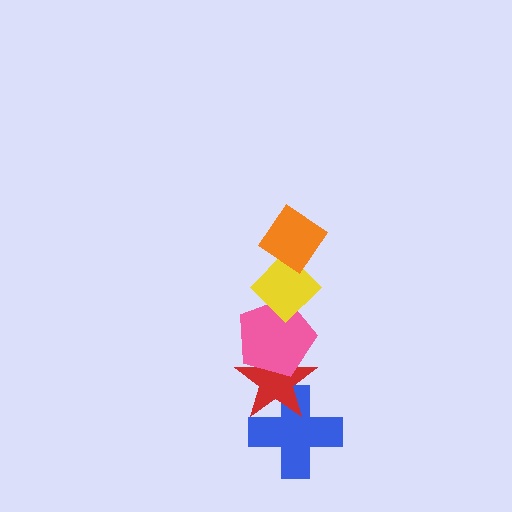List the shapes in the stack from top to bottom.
From top to bottom: the orange diamond, the yellow diamond, the pink pentagon, the red star, the blue cross.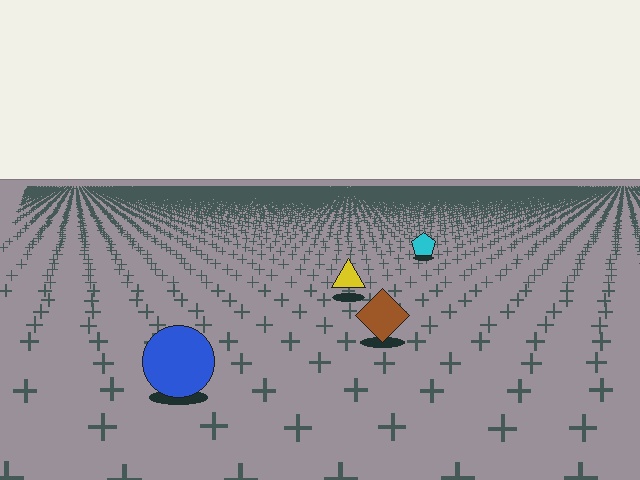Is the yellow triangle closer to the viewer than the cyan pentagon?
Yes. The yellow triangle is closer — you can tell from the texture gradient: the ground texture is coarser near it.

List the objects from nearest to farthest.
From nearest to farthest: the blue circle, the brown diamond, the yellow triangle, the cyan pentagon.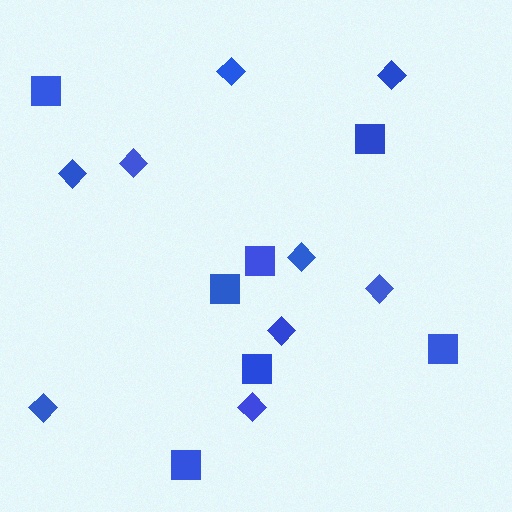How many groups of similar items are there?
There are 2 groups: one group of diamonds (9) and one group of squares (7).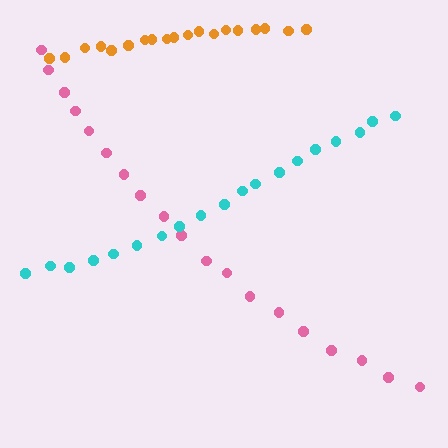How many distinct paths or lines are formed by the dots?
There are 3 distinct paths.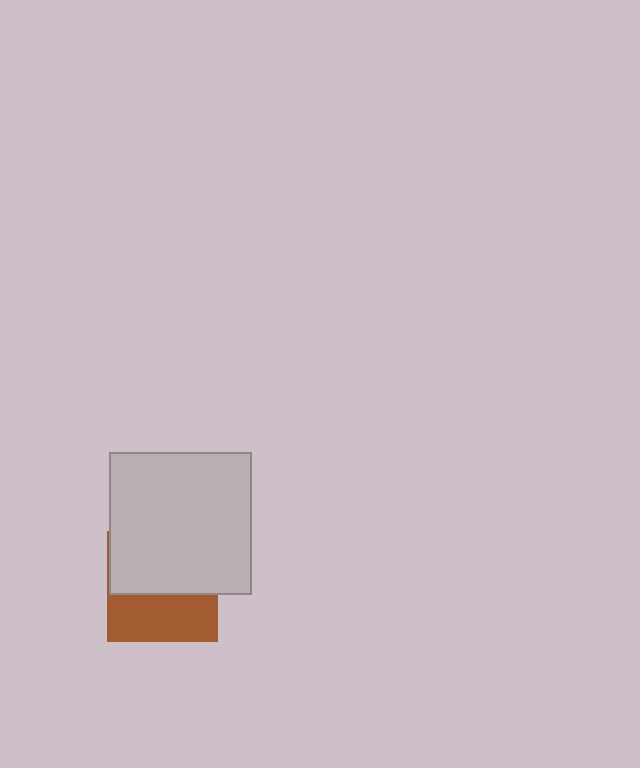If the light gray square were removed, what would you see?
You would see the complete brown square.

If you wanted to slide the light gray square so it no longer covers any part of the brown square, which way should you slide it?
Slide it up — that is the most direct way to separate the two shapes.